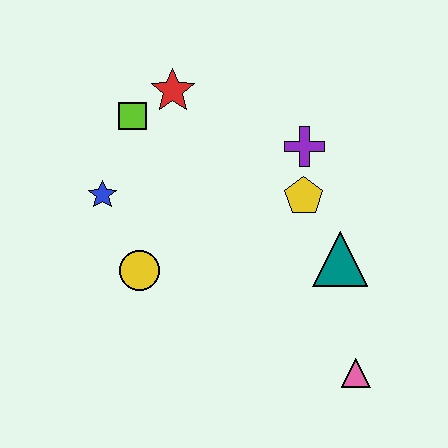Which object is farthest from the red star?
The pink triangle is farthest from the red star.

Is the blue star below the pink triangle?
No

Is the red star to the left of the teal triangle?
Yes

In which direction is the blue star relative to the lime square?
The blue star is below the lime square.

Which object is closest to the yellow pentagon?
The purple cross is closest to the yellow pentagon.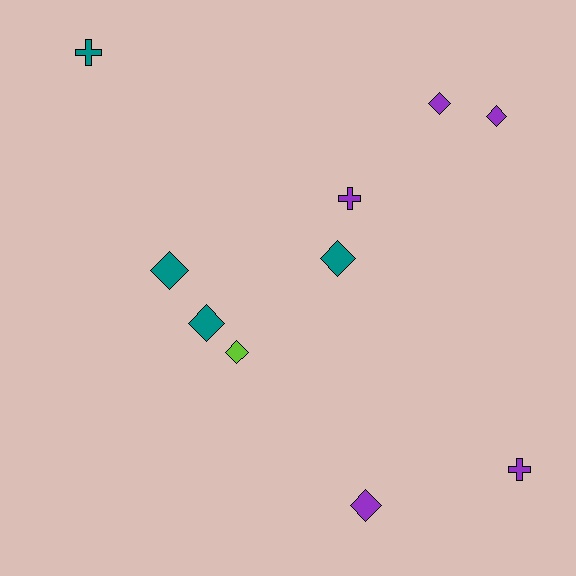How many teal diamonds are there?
There are 3 teal diamonds.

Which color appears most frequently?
Purple, with 5 objects.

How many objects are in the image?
There are 10 objects.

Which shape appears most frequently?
Diamond, with 7 objects.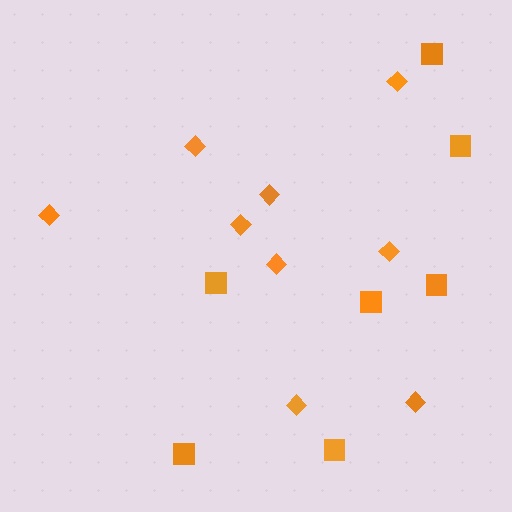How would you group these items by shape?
There are 2 groups: one group of squares (7) and one group of diamonds (9).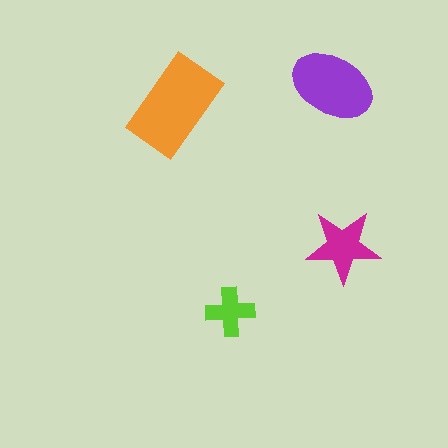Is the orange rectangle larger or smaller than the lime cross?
Larger.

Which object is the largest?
The orange rectangle.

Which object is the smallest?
The lime cross.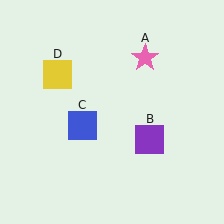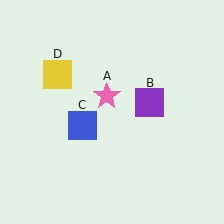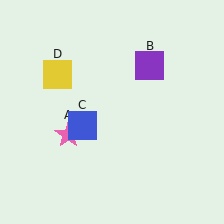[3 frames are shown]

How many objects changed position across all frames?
2 objects changed position: pink star (object A), purple square (object B).